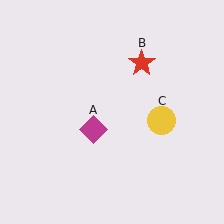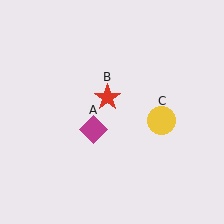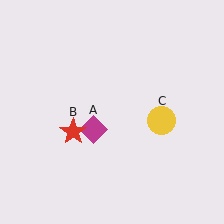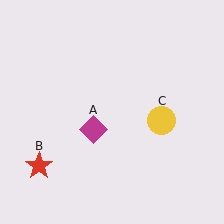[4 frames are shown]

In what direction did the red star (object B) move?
The red star (object B) moved down and to the left.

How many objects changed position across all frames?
1 object changed position: red star (object B).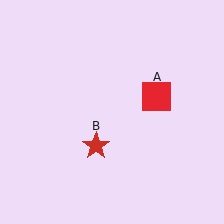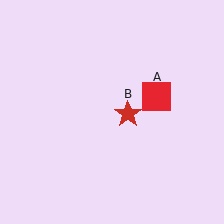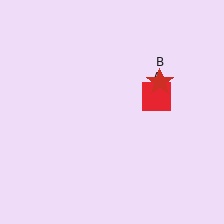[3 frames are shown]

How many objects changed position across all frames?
1 object changed position: red star (object B).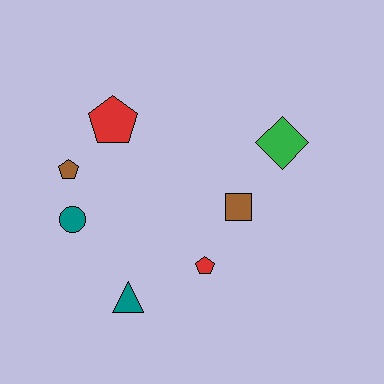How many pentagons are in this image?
There are 3 pentagons.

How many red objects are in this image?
There are 2 red objects.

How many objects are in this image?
There are 7 objects.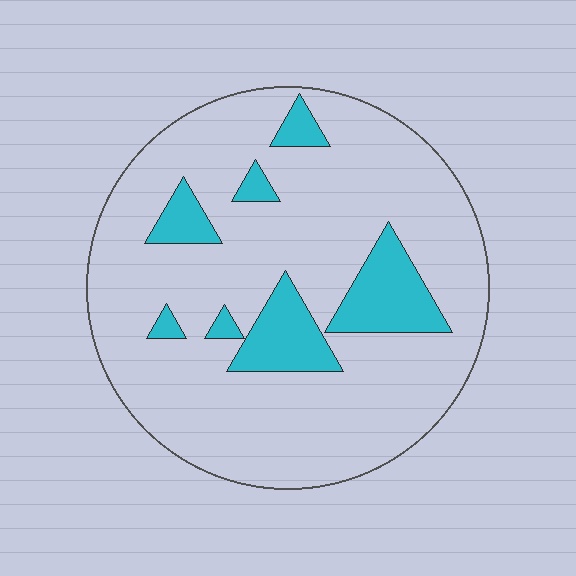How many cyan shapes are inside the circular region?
7.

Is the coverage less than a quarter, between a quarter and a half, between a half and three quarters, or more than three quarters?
Less than a quarter.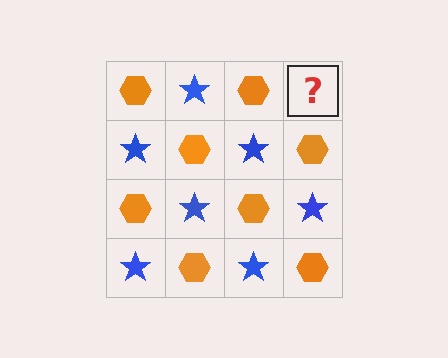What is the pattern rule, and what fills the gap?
The rule is that it alternates orange hexagon and blue star in a checkerboard pattern. The gap should be filled with a blue star.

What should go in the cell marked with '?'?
The missing cell should contain a blue star.